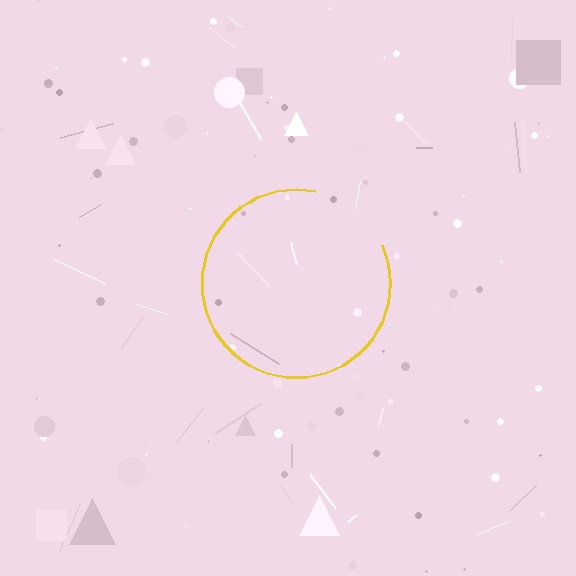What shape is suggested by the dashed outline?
The dashed outline suggests a circle.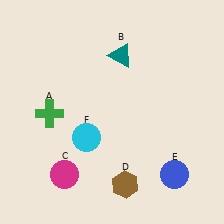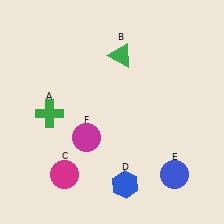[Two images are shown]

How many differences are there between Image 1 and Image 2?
There are 3 differences between the two images.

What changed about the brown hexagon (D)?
In Image 1, D is brown. In Image 2, it changed to blue.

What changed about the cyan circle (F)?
In Image 1, F is cyan. In Image 2, it changed to magenta.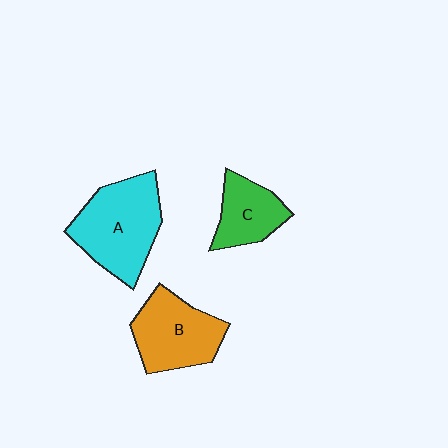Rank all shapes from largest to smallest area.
From largest to smallest: A (cyan), B (orange), C (green).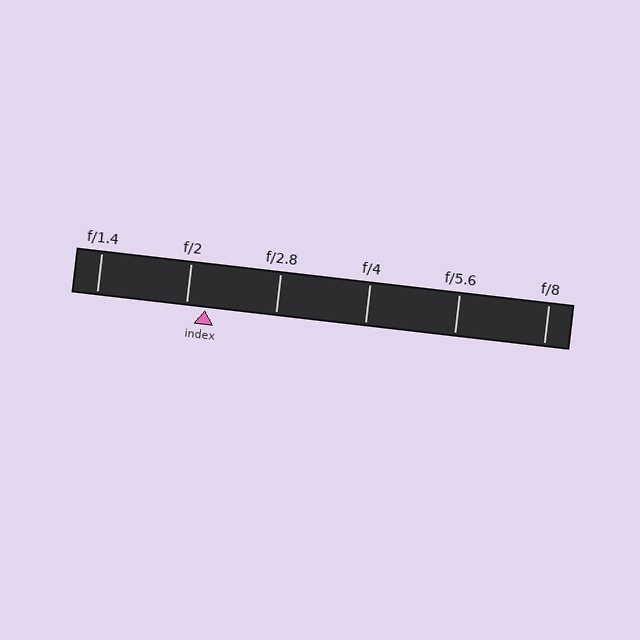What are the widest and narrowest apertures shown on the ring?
The widest aperture shown is f/1.4 and the narrowest is f/8.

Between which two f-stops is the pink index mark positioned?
The index mark is between f/2 and f/2.8.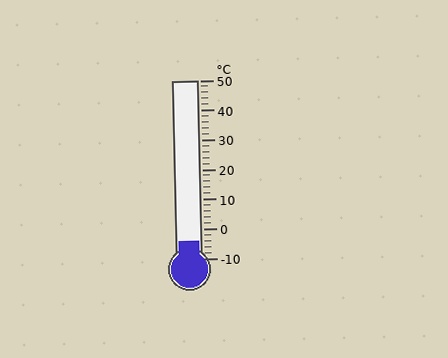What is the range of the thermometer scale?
The thermometer scale ranges from -10°C to 50°C.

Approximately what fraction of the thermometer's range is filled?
The thermometer is filled to approximately 10% of its range.